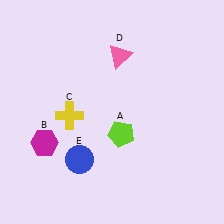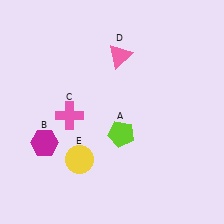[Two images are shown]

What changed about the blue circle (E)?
In Image 1, E is blue. In Image 2, it changed to yellow.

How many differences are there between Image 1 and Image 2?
There are 2 differences between the two images.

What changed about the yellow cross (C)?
In Image 1, C is yellow. In Image 2, it changed to pink.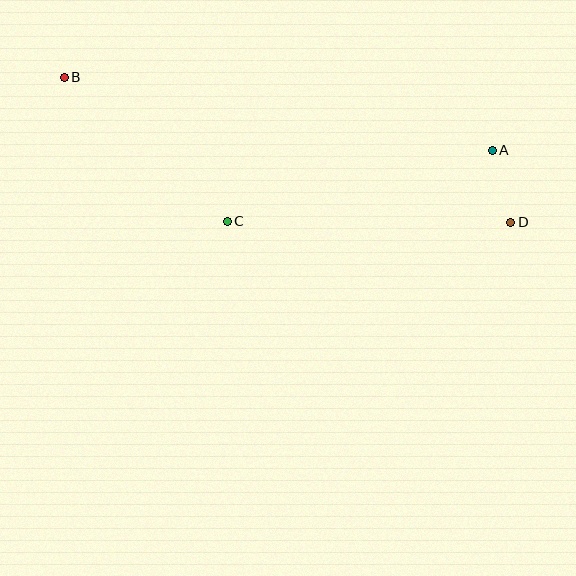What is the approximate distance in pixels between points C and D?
The distance between C and D is approximately 284 pixels.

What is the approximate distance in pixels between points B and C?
The distance between B and C is approximately 218 pixels.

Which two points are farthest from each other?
Points B and D are farthest from each other.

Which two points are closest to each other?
Points A and D are closest to each other.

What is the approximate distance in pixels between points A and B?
The distance between A and B is approximately 434 pixels.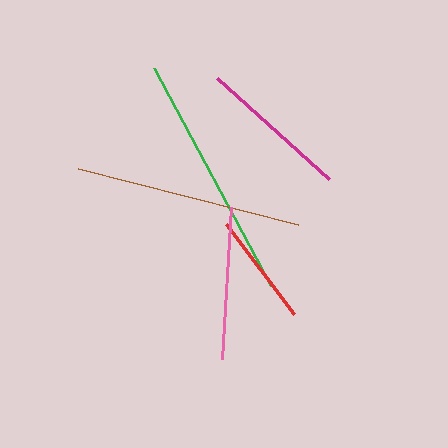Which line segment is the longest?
The green line is the longest at approximately 247 pixels.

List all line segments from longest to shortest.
From longest to shortest: green, brown, pink, magenta, red.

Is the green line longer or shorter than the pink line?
The green line is longer than the pink line.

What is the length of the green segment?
The green segment is approximately 247 pixels long.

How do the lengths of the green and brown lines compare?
The green and brown lines are approximately the same length.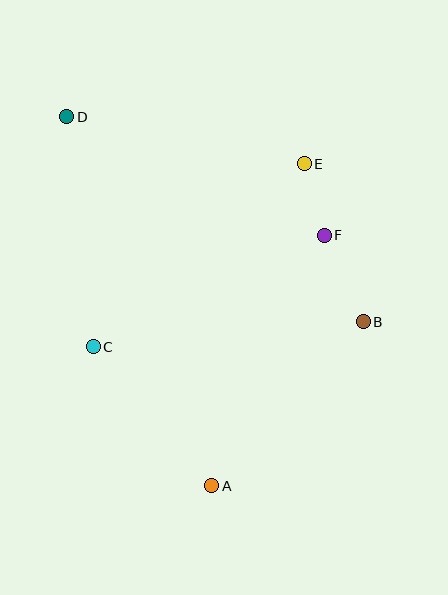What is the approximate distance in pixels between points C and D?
The distance between C and D is approximately 231 pixels.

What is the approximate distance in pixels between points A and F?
The distance between A and F is approximately 275 pixels.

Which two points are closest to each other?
Points E and F are closest to each other.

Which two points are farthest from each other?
Points A and D are farthest from each other.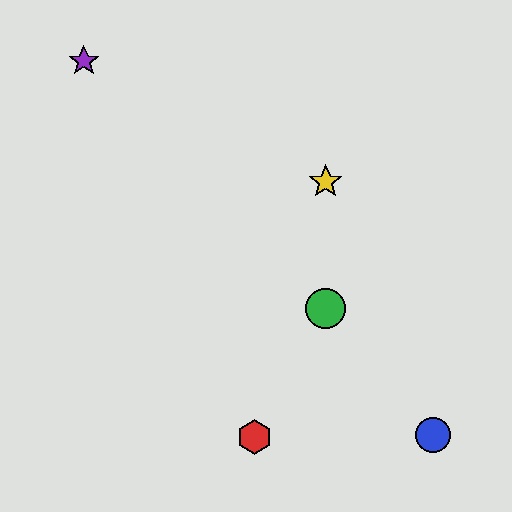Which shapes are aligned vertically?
The green circle, the yellow star are aligned vertically.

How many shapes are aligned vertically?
2 shapes (the green circle, the yellow star) are aligned vertically.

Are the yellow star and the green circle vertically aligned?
Yes, both are at x≈326.